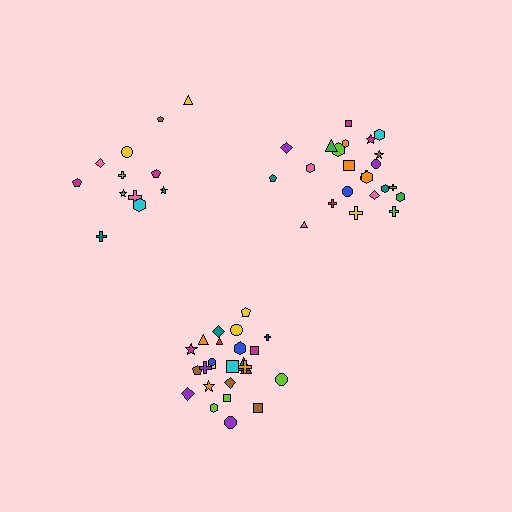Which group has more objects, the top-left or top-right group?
The top-right group.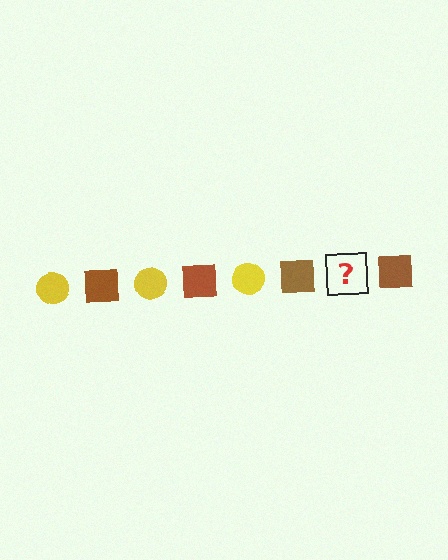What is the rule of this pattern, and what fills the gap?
The rule is that the pattern alternates between yellow circle and brown square. The gap should be filled with a yellow circle.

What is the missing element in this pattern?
The missing element is a yellow circle.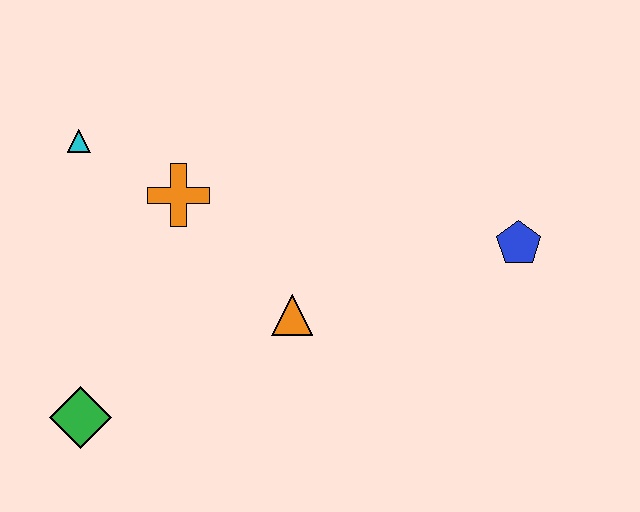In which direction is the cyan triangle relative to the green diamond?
The cyan triangle is above the green diamond.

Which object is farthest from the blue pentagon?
The green diamond is farthest from the blue pentagon.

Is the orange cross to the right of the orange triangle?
No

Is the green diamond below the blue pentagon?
Yes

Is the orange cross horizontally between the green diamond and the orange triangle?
Yes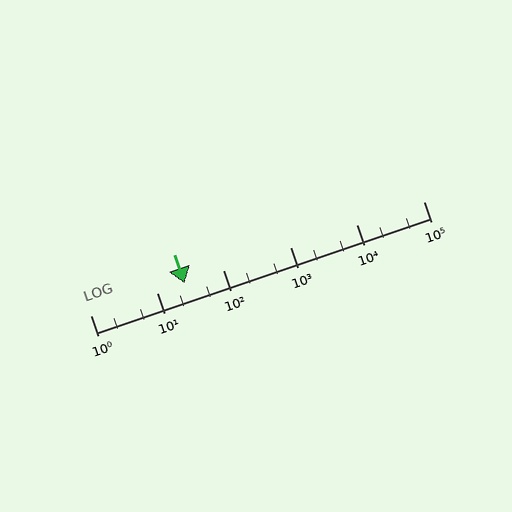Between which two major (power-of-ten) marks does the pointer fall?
The pointer is between 10 and 100.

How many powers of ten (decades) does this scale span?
The scale spans 5 decades, from 1 to 100000.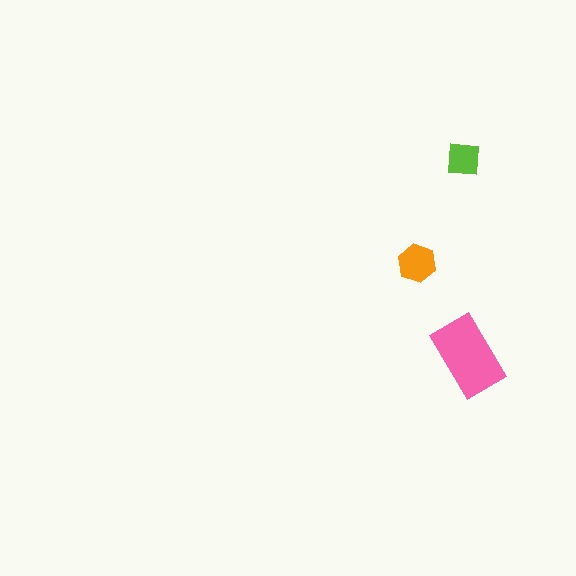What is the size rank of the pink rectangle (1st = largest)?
1st.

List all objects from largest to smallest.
The pink rectangle, the orange hexagon, the lime square.